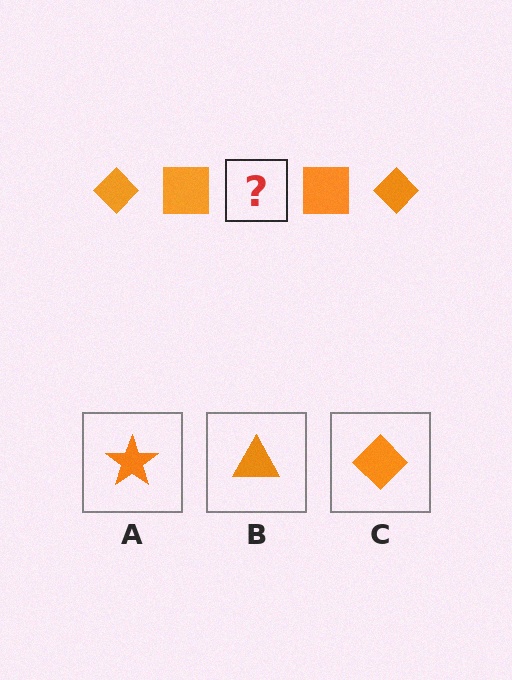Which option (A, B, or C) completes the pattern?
C.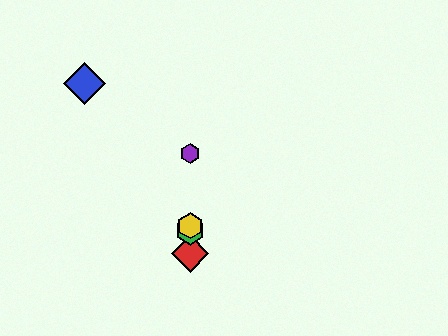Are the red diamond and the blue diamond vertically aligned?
No, the red diamond is at x≈190 and the blue diamond is at x≈85.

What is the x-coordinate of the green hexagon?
The green hexagon is at x≈190.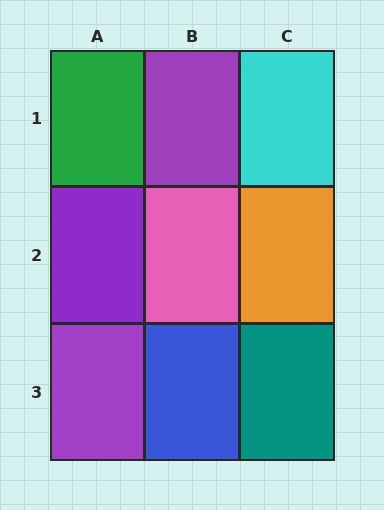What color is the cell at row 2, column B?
Pink.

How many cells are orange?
1 cell is orange.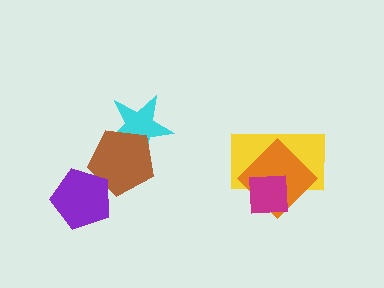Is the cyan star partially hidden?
Yes, it is partially covered by another shape.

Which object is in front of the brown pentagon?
The purple pentagon is in front of the brown pentagon.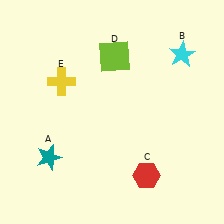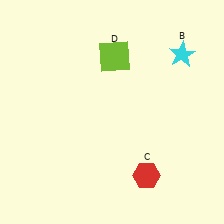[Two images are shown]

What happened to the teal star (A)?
The teal star (A) was removed in Image 2. It was in the bottom-left area of Image 1.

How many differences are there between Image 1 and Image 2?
There are 2 differences between the two images.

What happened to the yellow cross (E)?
The yellow cross (E) was removed in Image 2. It was in the top-left area of Image 1.